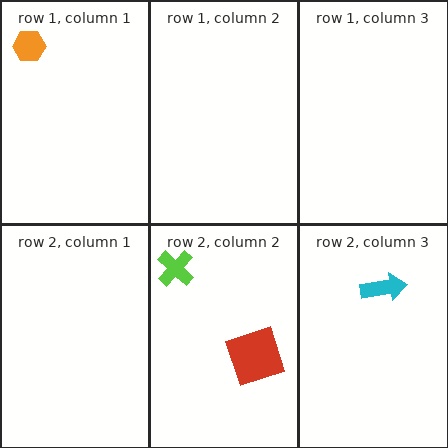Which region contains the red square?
The row 2, column 2 region.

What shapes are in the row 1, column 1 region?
The orange hexagon.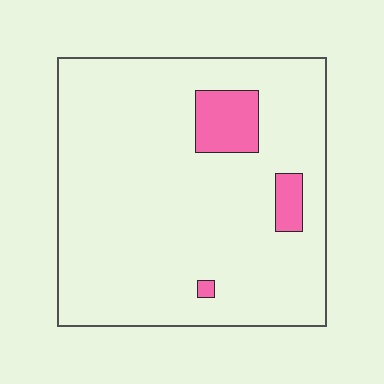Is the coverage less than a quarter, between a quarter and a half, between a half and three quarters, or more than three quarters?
Less than a quarter.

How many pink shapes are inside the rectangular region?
3.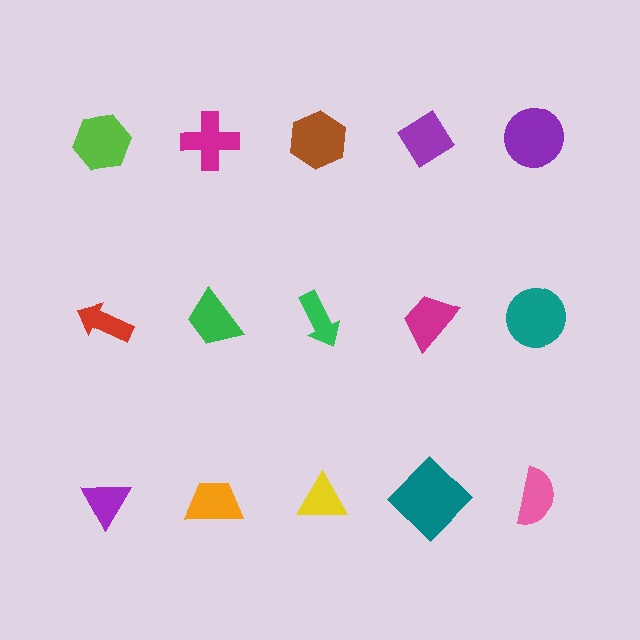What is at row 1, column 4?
A purple diamond.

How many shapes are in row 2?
5 shapes.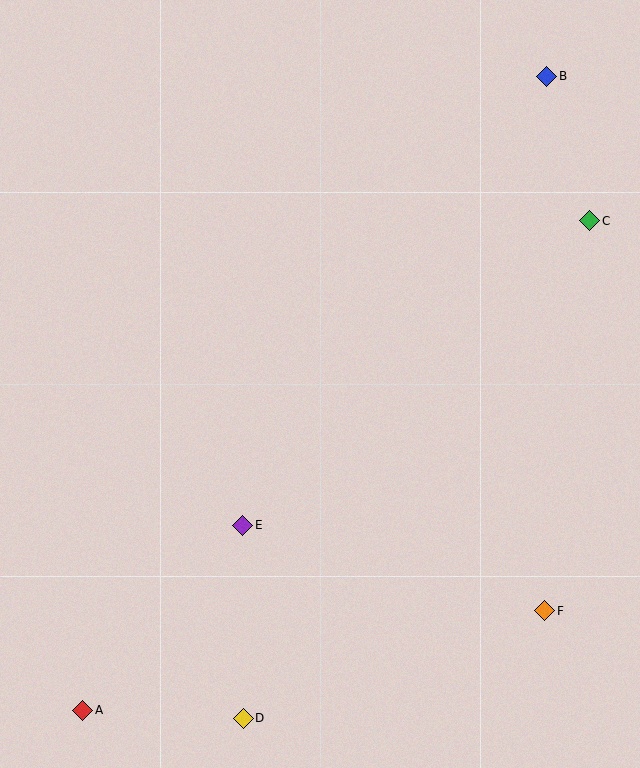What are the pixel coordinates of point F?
Point F is at (545, 611).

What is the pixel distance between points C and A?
The distance between C and A is 704 pixels.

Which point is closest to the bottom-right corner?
Point F is closest to the bottom-right corner.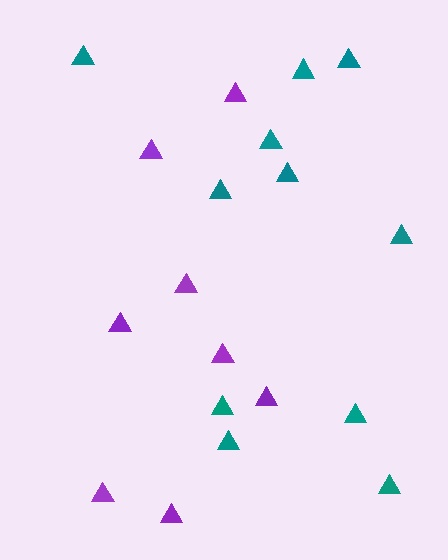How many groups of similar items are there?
There are 2 groups: one group of teal triangles (11) and one group of purple triangles (8).